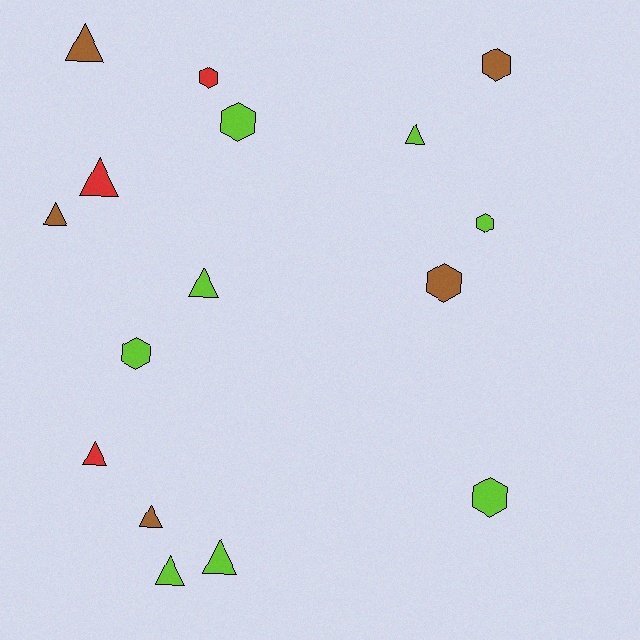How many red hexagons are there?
There is 1 red hexagon.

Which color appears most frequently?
Lime, with 8 objects.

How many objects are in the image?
There are 16 objects.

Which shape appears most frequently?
Triangle, with 9 objects.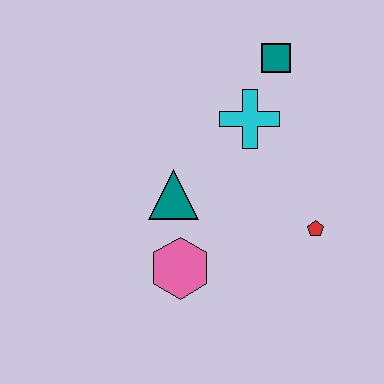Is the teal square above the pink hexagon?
Yes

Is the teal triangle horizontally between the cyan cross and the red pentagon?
No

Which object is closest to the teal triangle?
The pink hexagon is closest to the teal triangle.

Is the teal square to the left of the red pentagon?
Yes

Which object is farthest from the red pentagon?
The teal square is farthest from the red pentagon.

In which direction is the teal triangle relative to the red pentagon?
The teal triangle is to the left of the red pentagon.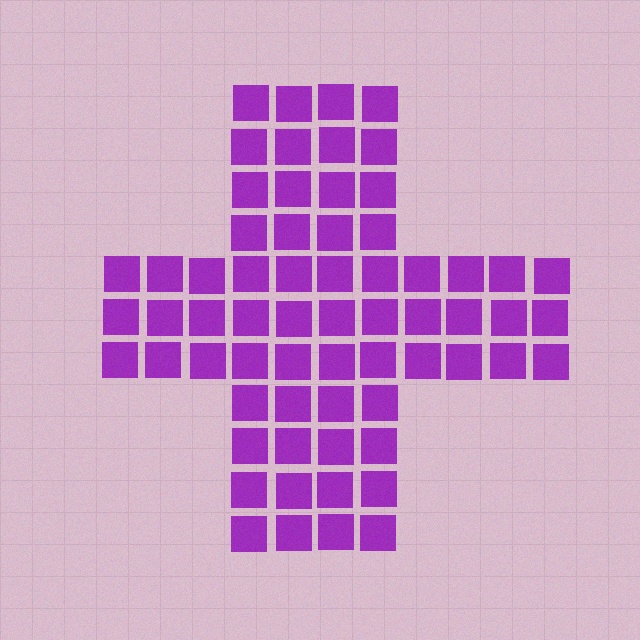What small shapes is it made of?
It is made of small squares.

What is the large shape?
The large shape is a cross.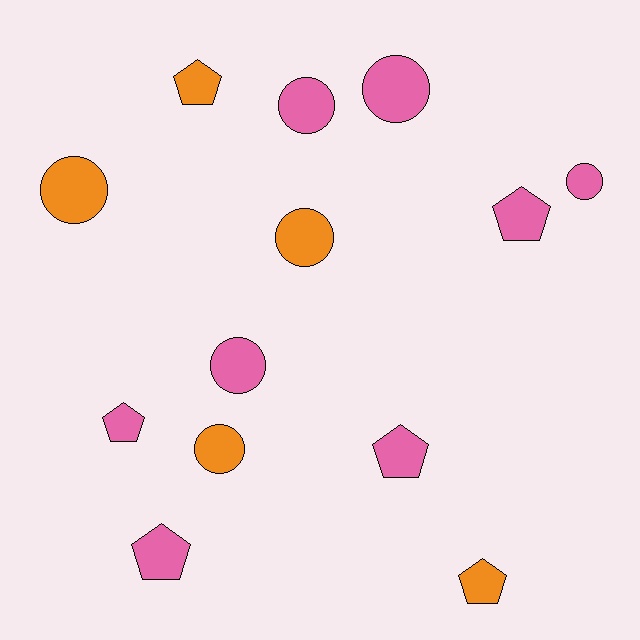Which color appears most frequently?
Pink, with 8 objects.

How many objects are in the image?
There are 13 objects.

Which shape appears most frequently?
Circle, with 7 objects.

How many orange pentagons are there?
There are 2 orange pentagons.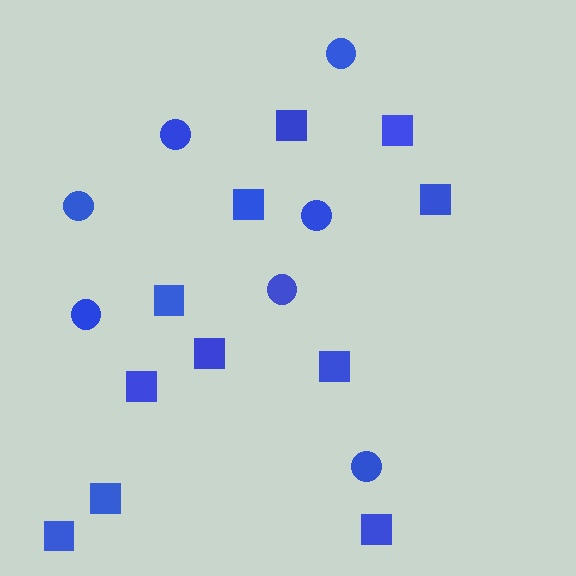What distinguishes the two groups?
There are 2 groups: one group of squares (11) and one group of circles (7).